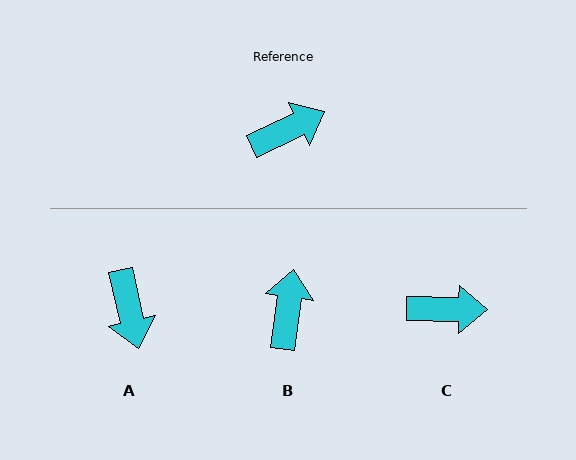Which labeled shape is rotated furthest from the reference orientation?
A, about 103 degrees away.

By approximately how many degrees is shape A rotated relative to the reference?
Approximately 103 degrees clockwise.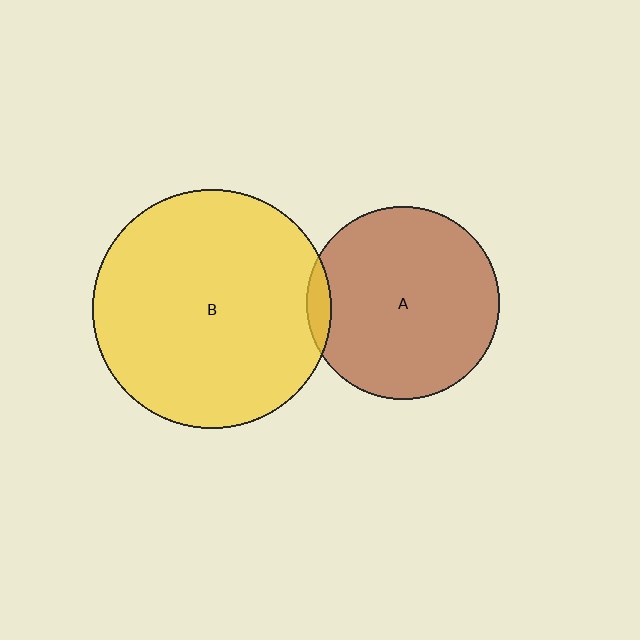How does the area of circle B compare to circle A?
Approximately 1.5 times.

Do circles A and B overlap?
Yes.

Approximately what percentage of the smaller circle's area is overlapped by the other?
Approximately 5%.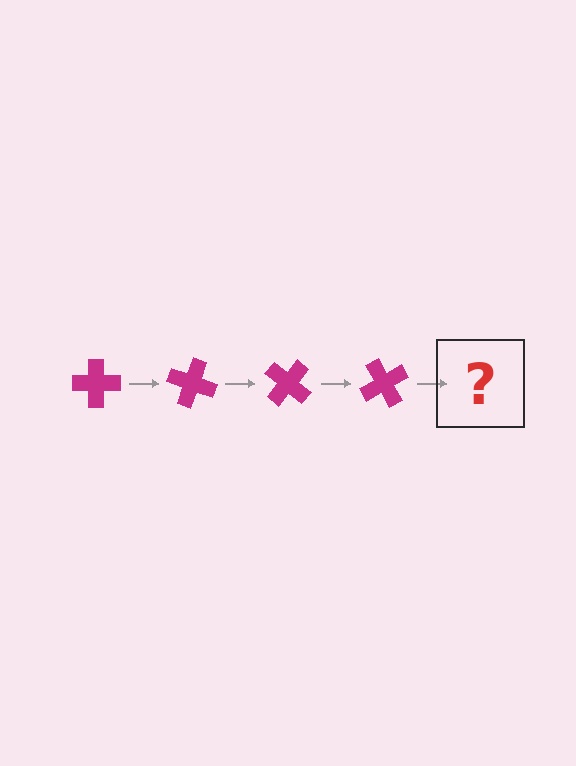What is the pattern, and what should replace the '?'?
The pattern is that the cross rotates 20 degrees each step. The '?' should be a magenta cross rotated 80 degrees.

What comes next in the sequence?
The next element should be a magenta cross rotated 80 degrees.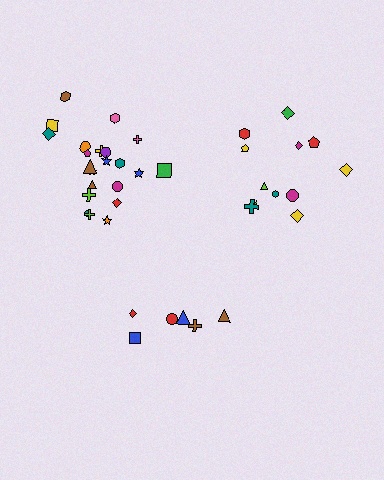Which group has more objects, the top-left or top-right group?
The top-left group.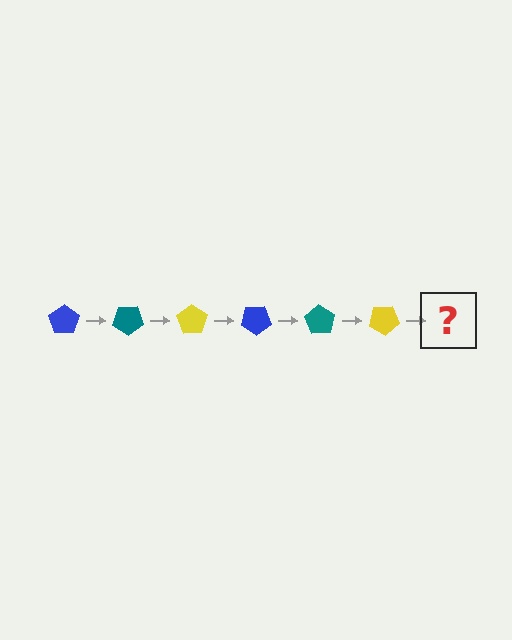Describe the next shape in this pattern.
It should be a blue pentagon, rotated 210 degrees from the start.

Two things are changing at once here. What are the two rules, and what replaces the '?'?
The two rules are that it rotates 35 degrees each step and the color cycles through blue, teal, and yellow. The '?' should be a blue pentagon, rotated 210 degrees from the start.